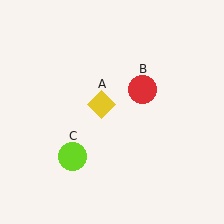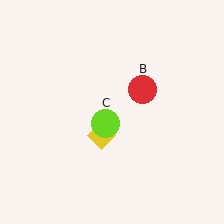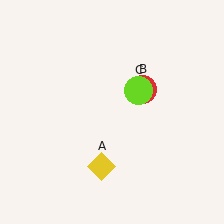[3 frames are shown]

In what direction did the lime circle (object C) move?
The lime circle (object C) moved up and to the right.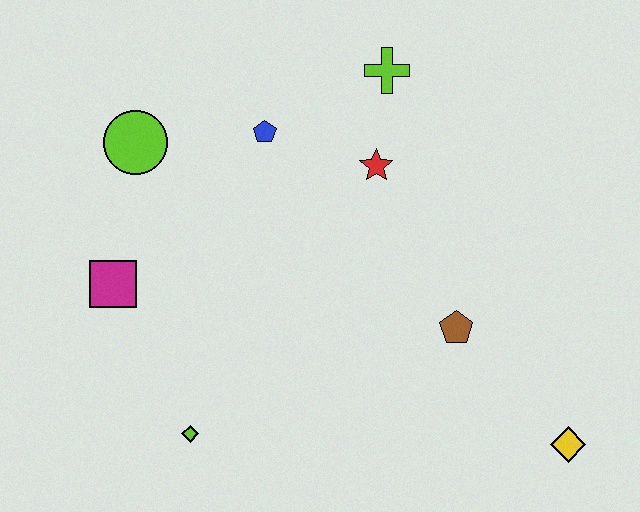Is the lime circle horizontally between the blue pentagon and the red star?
No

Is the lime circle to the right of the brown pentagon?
No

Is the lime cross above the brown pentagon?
Yes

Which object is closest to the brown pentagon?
The yellow diamond is closest to the brown pentagon.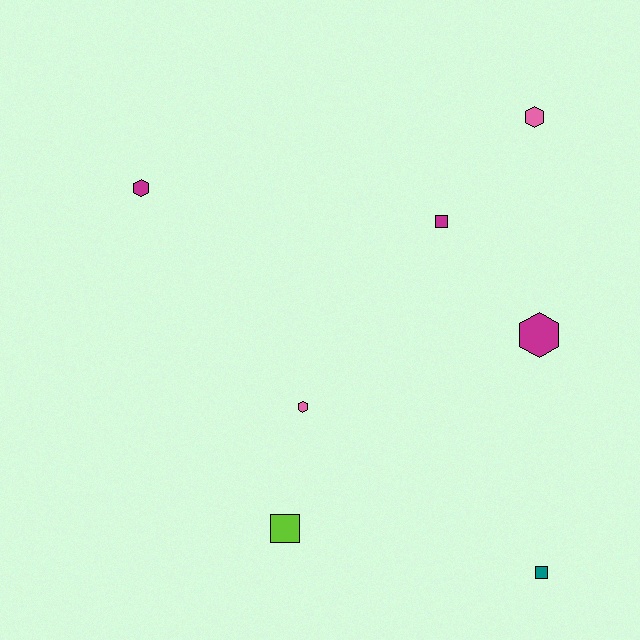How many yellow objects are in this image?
There are no yellow objects.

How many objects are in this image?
There are 7 objects.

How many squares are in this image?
There are 3 squares.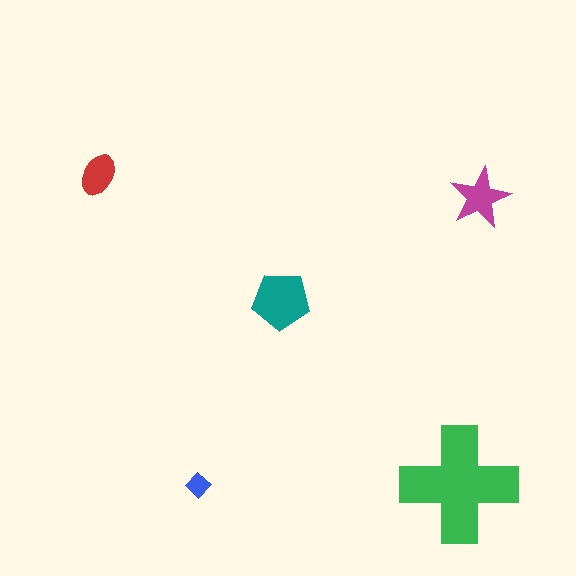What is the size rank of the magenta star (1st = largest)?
3rd.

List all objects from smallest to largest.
The blue diamond, the red ellipse, the magenta star, the teal pentagon, the green cross.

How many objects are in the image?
There are 5 objects in the image.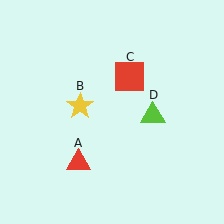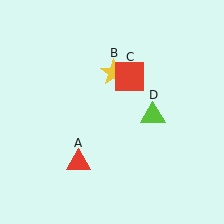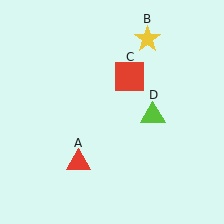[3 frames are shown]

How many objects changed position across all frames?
1 object changed position: yellow star (object B).